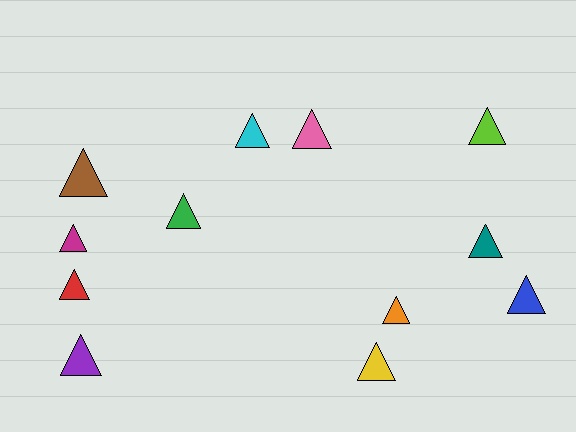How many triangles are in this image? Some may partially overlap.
There are 12 triangles.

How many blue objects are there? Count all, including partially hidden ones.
There is 1 blue object.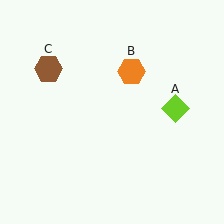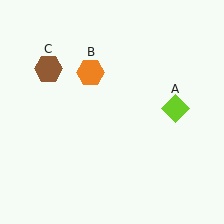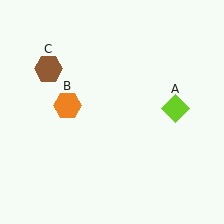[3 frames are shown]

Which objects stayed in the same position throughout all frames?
Lime diamond (object A) and brown hexagon (object C) remained stationary.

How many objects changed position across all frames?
1 object changed position: orange hexagon (object B).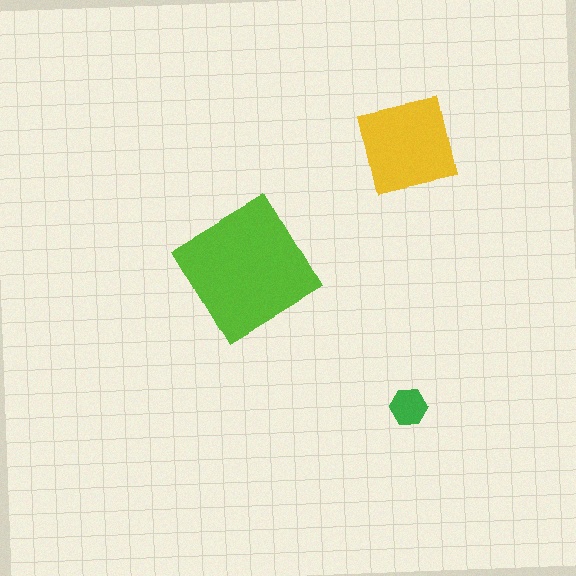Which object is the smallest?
The green hexagon.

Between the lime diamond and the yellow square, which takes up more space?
The lime diamond.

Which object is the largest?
The lime diamond.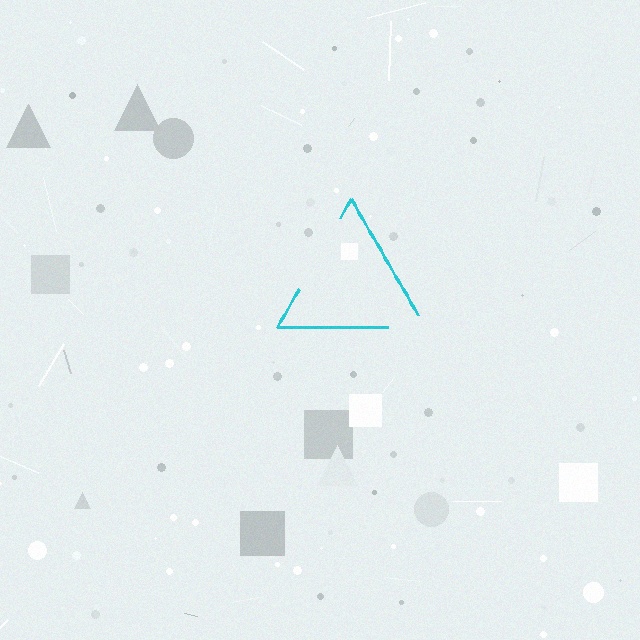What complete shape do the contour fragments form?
The contour fragments form a triangle.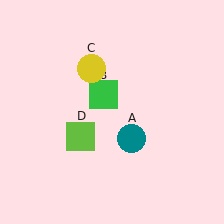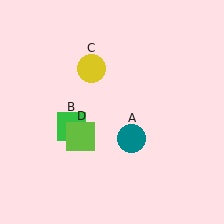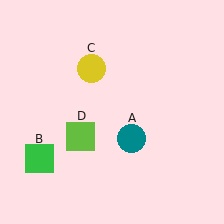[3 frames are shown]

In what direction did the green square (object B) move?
The green square (object B) moved down and to the left.